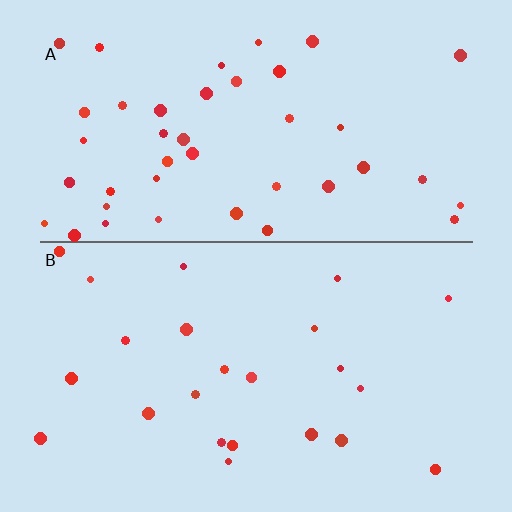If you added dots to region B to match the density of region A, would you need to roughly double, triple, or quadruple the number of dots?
Approximately double.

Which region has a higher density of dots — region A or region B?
A (the top).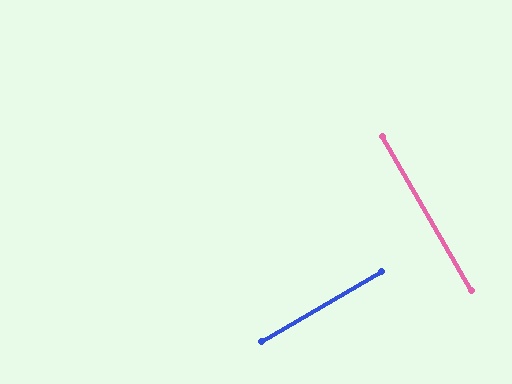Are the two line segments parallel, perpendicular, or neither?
Perpendicular — they meet at approximately 89°.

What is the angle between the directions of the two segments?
Approximately 89 degrees.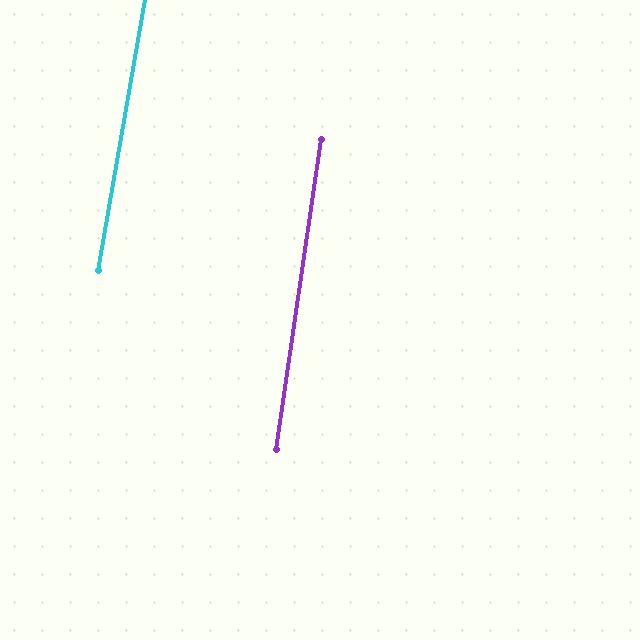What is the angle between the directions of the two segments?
Approximately 2 degrees.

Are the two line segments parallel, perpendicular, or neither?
Parallel — their directions differ by only 1.5°.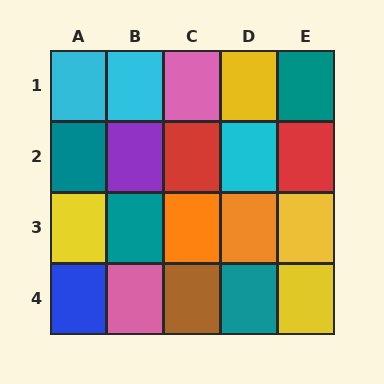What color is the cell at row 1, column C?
Pink.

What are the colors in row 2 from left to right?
Teal, purple, red, cyan, red.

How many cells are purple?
1 cell is purple.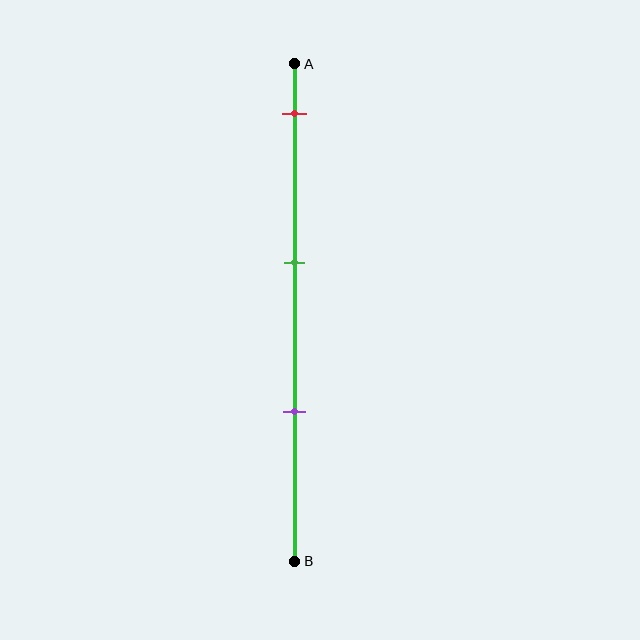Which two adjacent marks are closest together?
The green and purple marks are the closest adjacent pair.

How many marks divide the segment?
There are 3 marks dividing the segment.